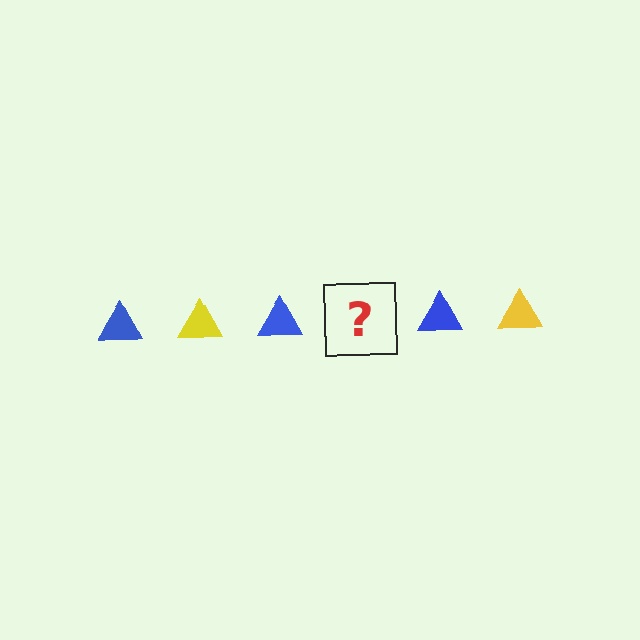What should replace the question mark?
The question mark should be replaced with a yellow triangle.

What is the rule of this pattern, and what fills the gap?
The rule is that the pattern cycles through blue, yellow triangles. The gap should be filled with a yellow triangle.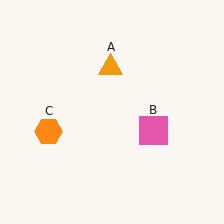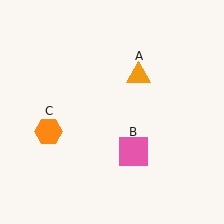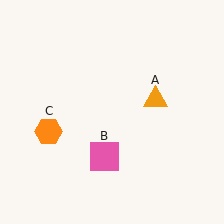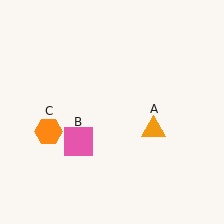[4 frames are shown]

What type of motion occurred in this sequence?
The orange triangle (object A), pink square (object B) rotated clockwise around the center of the scene.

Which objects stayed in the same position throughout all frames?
Orange hexagon (object C) remained stationary.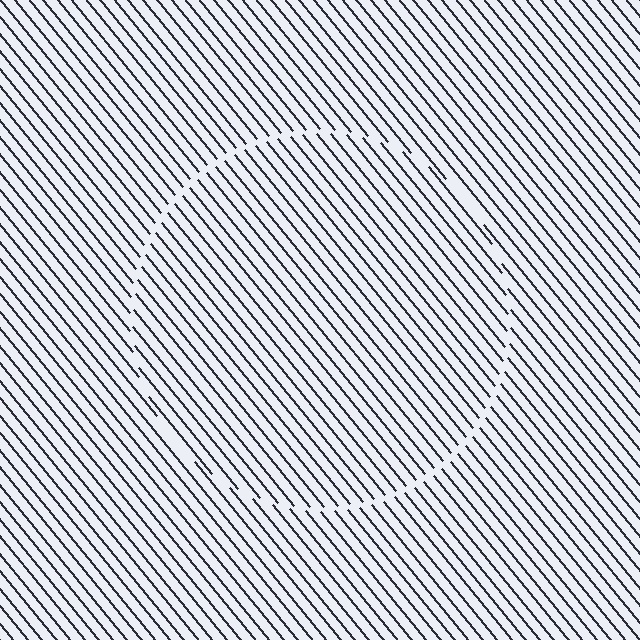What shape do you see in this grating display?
An illusory circle. The interior of the shape contains the same grating, shifted by half a period — the contour is defined by the phase discontinuity where line-ends from the inner and outer gratings abut.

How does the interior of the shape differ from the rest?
The interior of the shape contains the same grating, shifted by half a period — the contour is defined by the phase discontinuity where line-ends from the inner and outer gratings abut.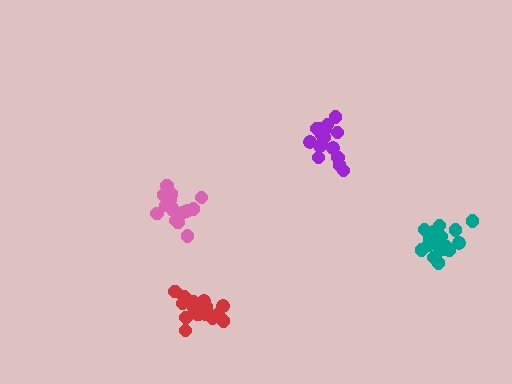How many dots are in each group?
Group 1: 18 dots, Group 2: 19 dots, Group 3: 16 dots, Group 4: 18 dots (71 total).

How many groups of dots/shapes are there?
There are 4 groups.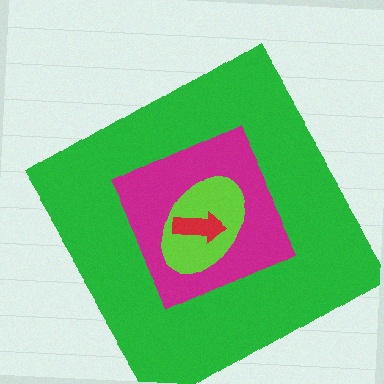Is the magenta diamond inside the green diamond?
Yes.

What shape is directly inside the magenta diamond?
The lime ellipse.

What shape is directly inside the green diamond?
The magenta diamond.